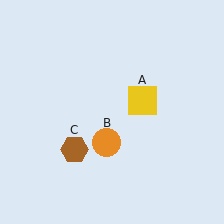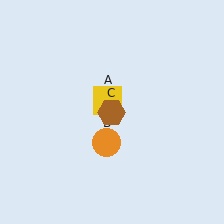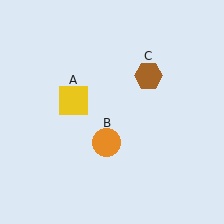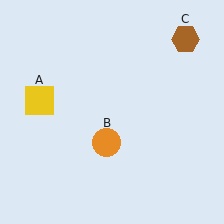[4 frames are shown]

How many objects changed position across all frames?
2 objects changed position: yellow square (object A), brown hexagon (object C).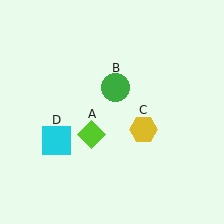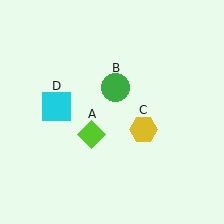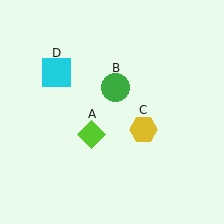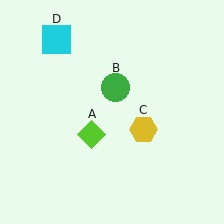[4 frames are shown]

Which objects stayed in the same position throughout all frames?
Lime diamond (object A) and green circle (object B) and yellow hexagon (object C) remained stationary.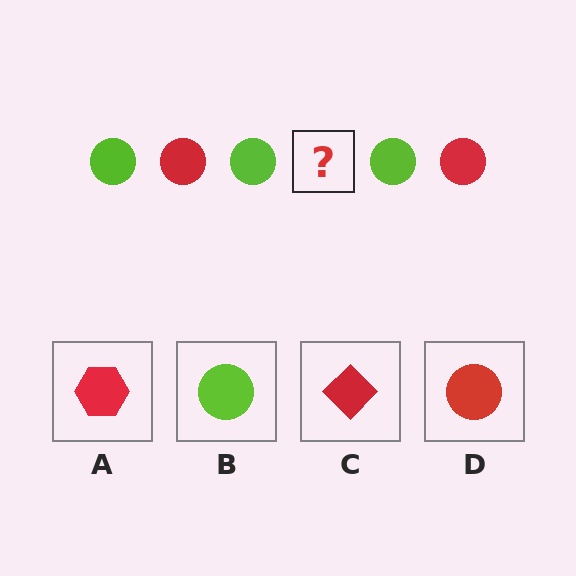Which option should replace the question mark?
Option D.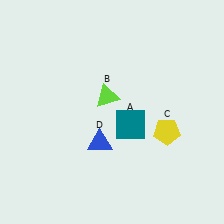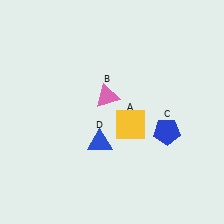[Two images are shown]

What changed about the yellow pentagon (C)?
In Image 1, C is yellow. In Image 2, it changed to blue.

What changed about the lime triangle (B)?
In Image 1, B is lime. In Image 2, it changed to pink.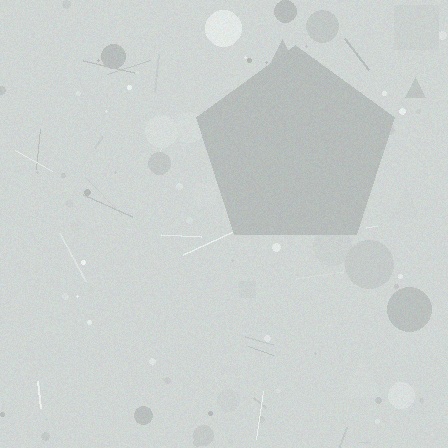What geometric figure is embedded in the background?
A pentagon is embedded in the background.